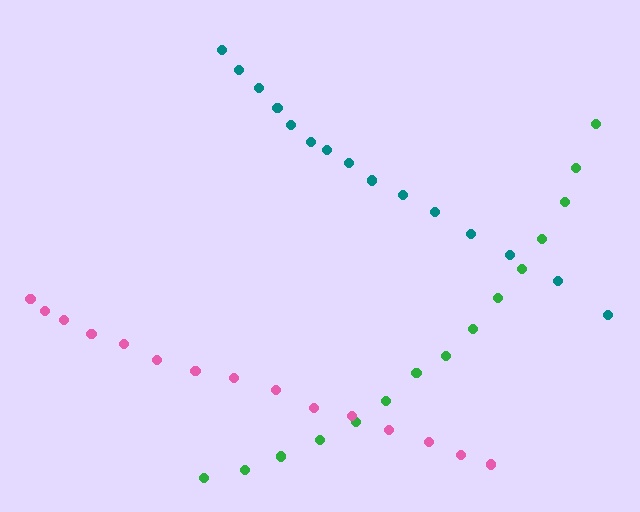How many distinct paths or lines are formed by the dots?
There are 3 distinct paths.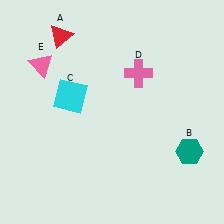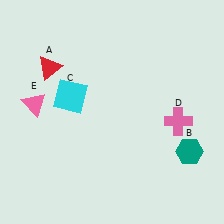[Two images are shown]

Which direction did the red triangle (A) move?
The red triangle (A) moved down.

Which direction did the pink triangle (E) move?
The pink triangle (E) moved down.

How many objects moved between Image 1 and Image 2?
3 objects moved between the two images.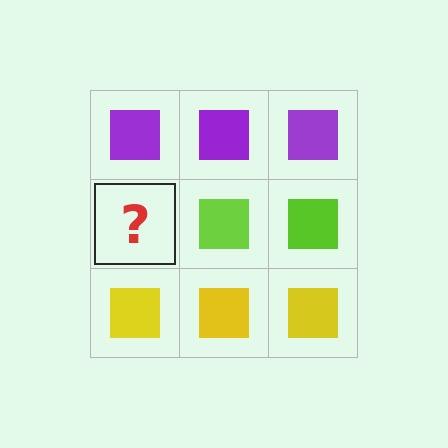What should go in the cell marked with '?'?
The missing cell should contain a lime square.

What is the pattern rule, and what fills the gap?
The rule is that each row has a consistent color. The gap should be filled with a lime square.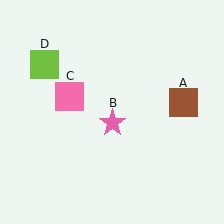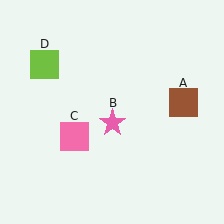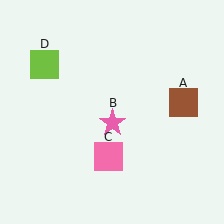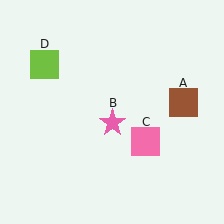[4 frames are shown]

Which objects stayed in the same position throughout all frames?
Brown square (object A) and pink star (object B) and lime square (object D) remained stationary.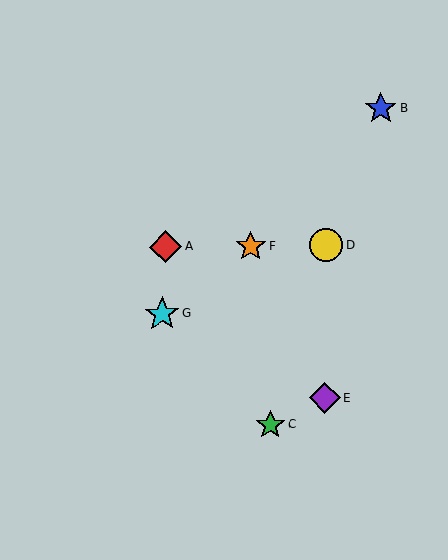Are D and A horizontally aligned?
Yes, both are at y≈246.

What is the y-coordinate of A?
Object A is at y≈247.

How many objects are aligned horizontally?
3 objects (A, D, F) are aligned horizontally.